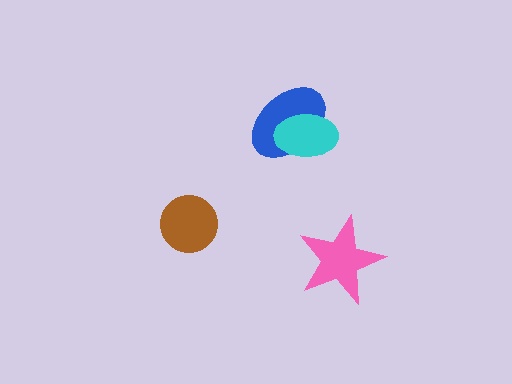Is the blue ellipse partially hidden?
Yes, it is partially covered by another shape.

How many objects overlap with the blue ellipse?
1 object overlaps with the blue ellipse.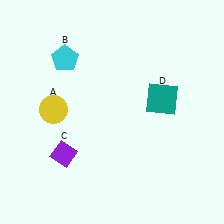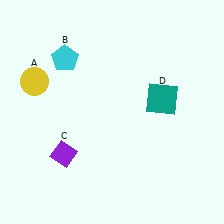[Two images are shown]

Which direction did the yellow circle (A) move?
The yellow circle (A) moved up.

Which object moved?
The yellow circle (A) moved up.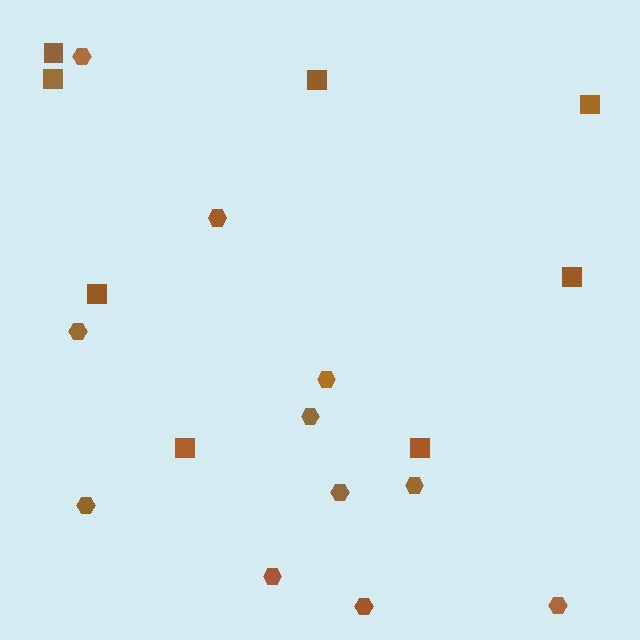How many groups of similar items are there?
There are 2 groups: one group of squares (8) and one group of hexagons (11).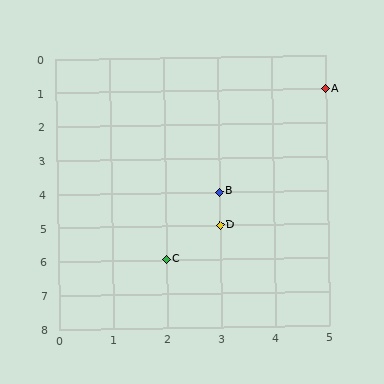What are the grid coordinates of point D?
Point D is at grid coordinates (3, 5).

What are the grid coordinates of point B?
Point B is at grid coordinates (3, 4).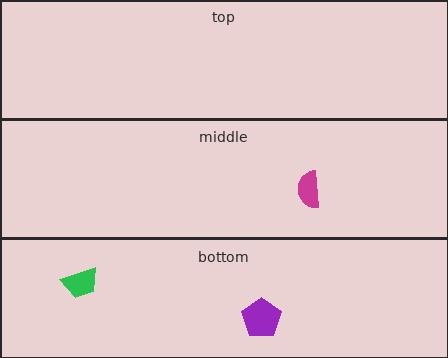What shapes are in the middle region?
The magenta semicircle.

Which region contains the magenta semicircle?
The middle region.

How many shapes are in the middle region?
1.